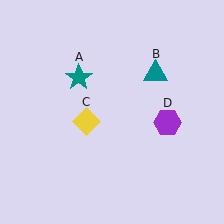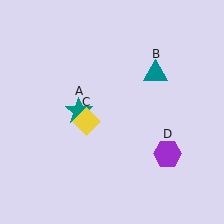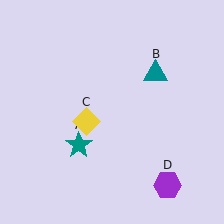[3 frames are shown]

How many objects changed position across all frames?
2 objects changed position: teal star (object A), purple hexagon (object D).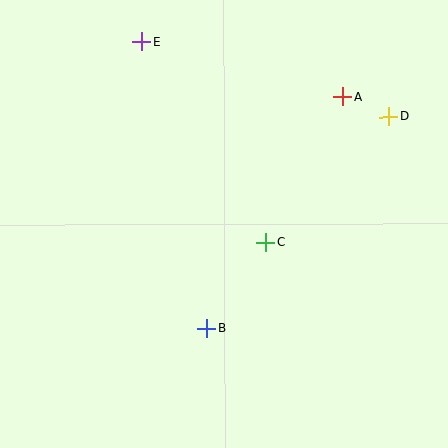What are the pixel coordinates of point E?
Point E is at (142, 42).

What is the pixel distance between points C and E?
The distance between C and E is 235 pixels.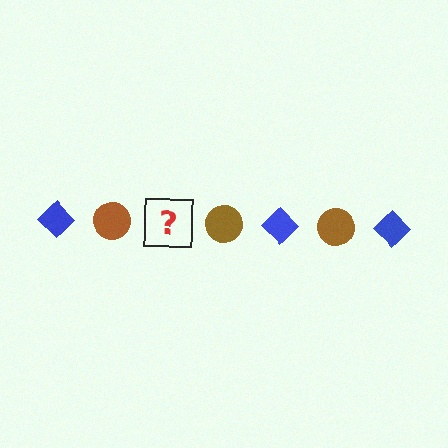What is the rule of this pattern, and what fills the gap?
The rule is that the pattern alternates between blue diamond and brown circle. The gap should be filled with a blue diamond.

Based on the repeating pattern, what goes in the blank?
The blank should be a blue diamond.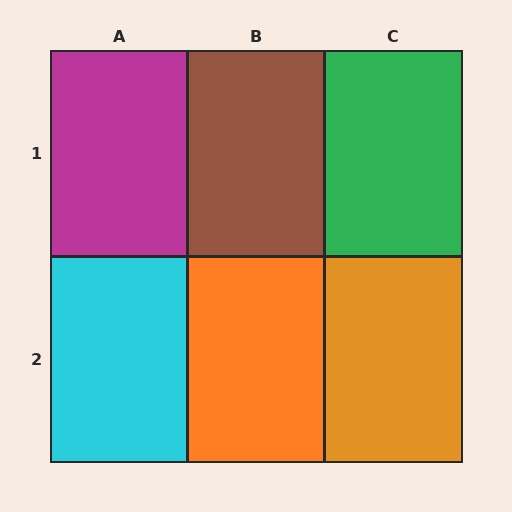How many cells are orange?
2 cells are orange.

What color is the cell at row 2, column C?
Orange.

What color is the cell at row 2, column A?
Cyan.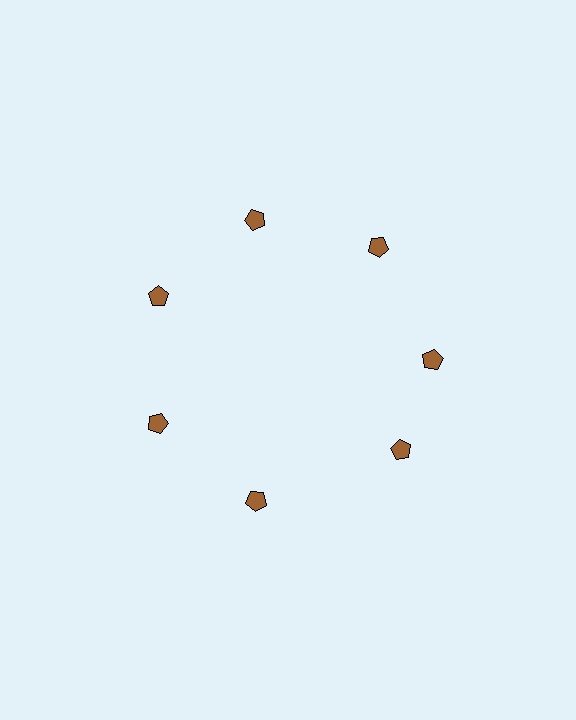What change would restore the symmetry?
The symmetry would be restored by rotating it back into even spacing with its neighbors so that all 7 pentagons sit at equal angles and equal distance from the center.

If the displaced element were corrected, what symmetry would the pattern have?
It would have 7-fold rotational symmetry — the pattern would map onto itself every 51 degrees.